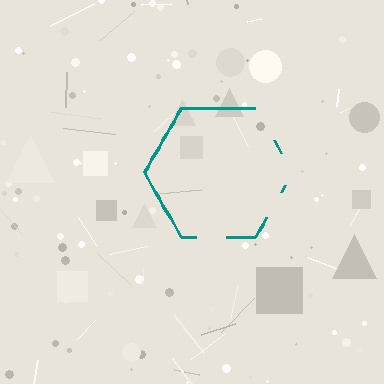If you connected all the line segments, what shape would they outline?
They would outline a hexagon.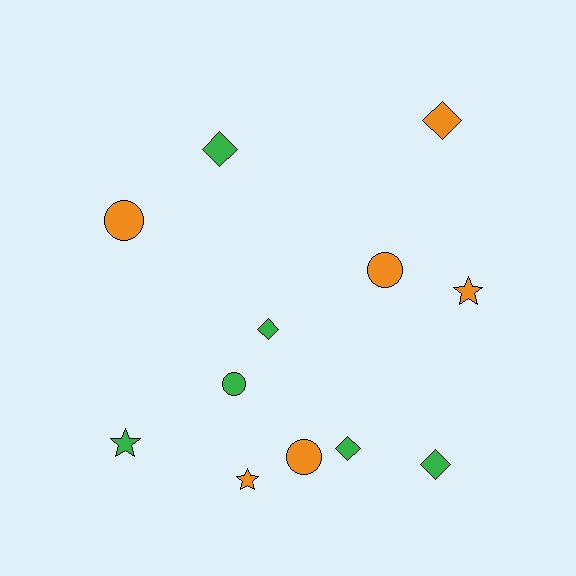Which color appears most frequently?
Green, with 6 objects.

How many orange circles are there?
There are 3 orange circles.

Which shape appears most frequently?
Diamond, with 5 objects.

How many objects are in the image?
There are 12 objects.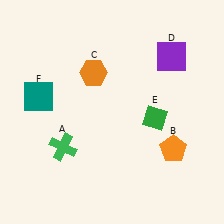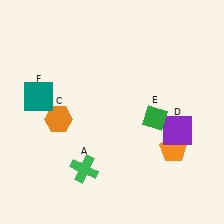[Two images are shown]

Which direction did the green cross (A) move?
The green cross (A) moved down.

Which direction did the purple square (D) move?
The purple square (D) moved down.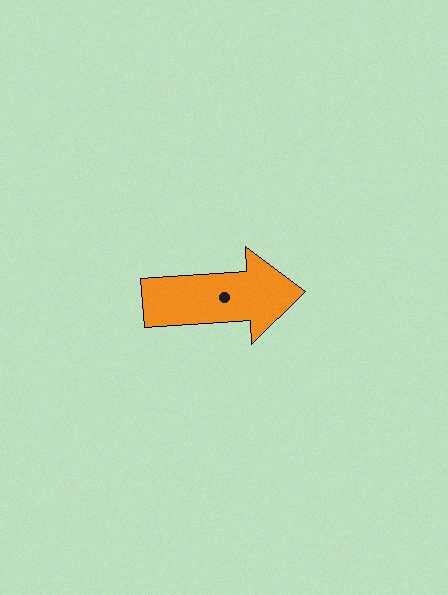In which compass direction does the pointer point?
East.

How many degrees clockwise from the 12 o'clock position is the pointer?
Approximately 86 degrees.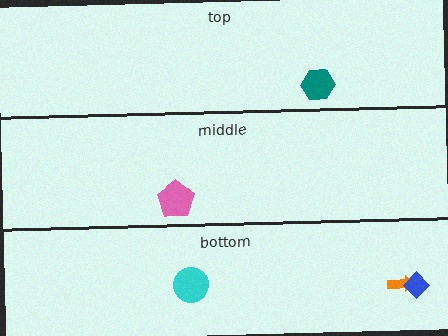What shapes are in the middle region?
The pink pentagon.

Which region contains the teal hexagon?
The top region.